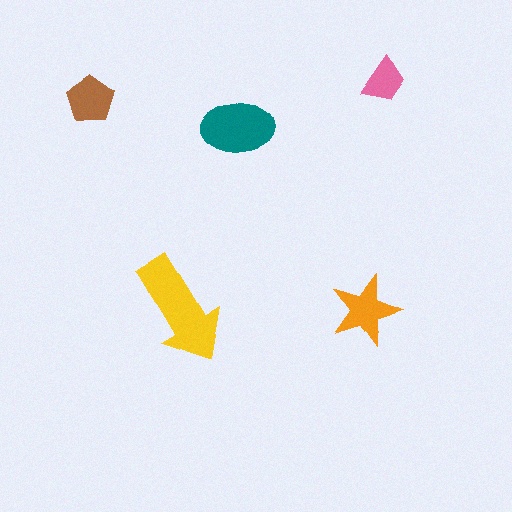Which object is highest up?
The pink trapezoid is topmost.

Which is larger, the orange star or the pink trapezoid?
The orange star.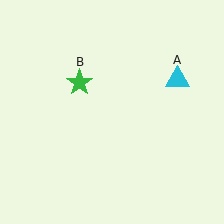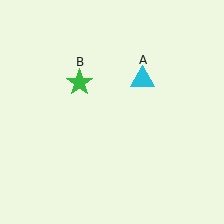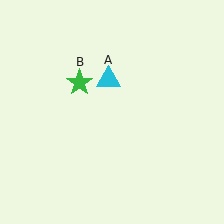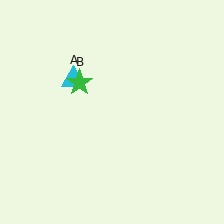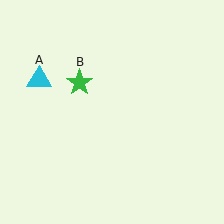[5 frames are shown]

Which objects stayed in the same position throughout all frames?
Green star (object B) remained stationary.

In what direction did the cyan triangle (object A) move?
The cyan triangle (object A) moved left.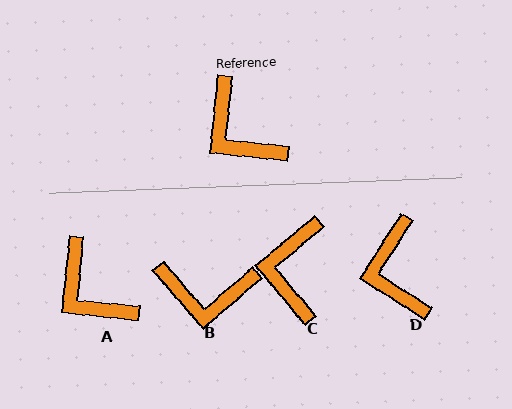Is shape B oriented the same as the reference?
No, it is off by about 47 degrees.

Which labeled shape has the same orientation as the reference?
A.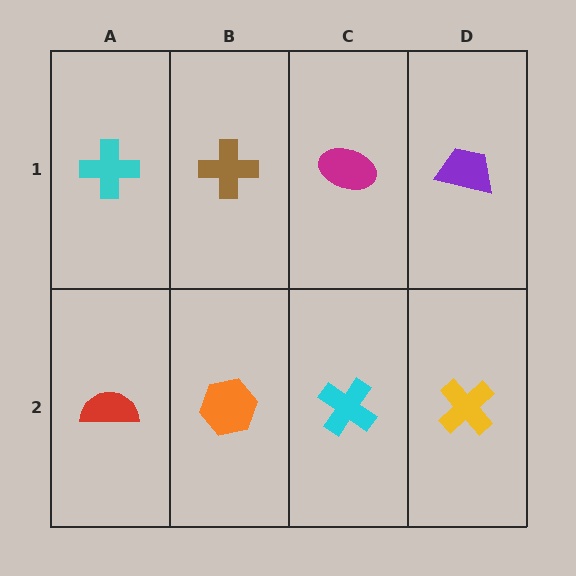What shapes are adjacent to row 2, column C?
A magenta ellipse (row 1, column C), an orange hexagon (row 2, column B), a yellow cross (row 2, column D).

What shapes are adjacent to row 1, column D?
A yellow cross (row 2, column D), a magenta ellipse (row 1, column C).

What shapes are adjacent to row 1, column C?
A cyan cross (row 2, column C), a brown cross (row 1, column B), a purple trapezoid (row 1, column D).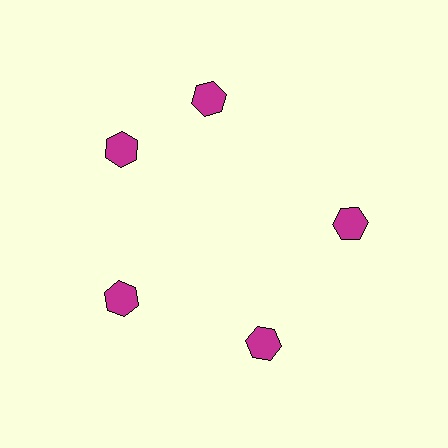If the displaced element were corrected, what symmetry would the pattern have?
It would have 5-fold rotational symmetry — the pattern would map onto itself every 72 degrees.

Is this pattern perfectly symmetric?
No. The 5 magenta hexagons are arranged in a ring, but one element near the 1 o'clock position is rotated out of alignment along the ring, breaking the 5-fold rotational symmetry.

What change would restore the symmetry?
The symmetry would be restored by rotating it back into even spacing with its neighbors so that all 5 hexagons sit at equal angles and equal distance from the center.